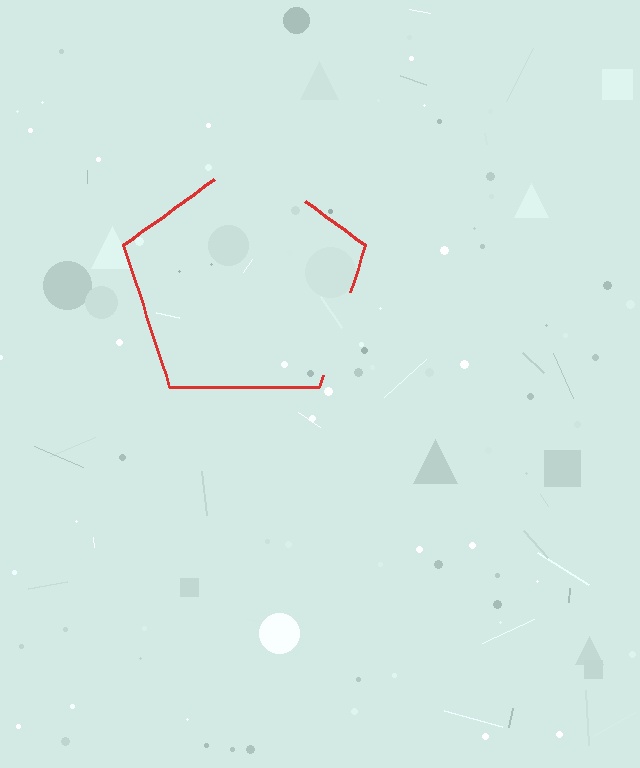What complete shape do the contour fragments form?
The contour fragments form a pentagon.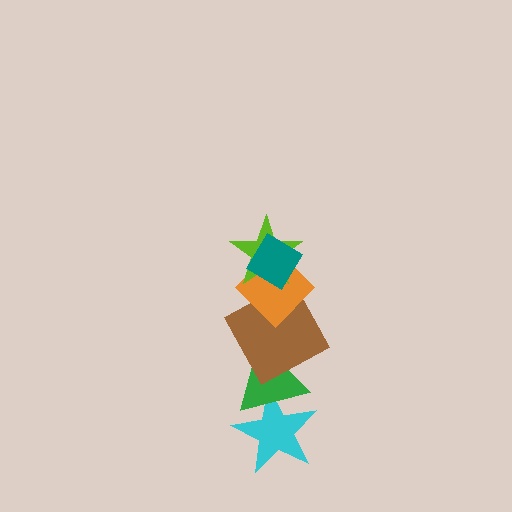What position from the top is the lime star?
The lime star is 2nd from the top.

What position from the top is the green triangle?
The green triangle is 5th from the top.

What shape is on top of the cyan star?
The green triangle is on top of the cyan star.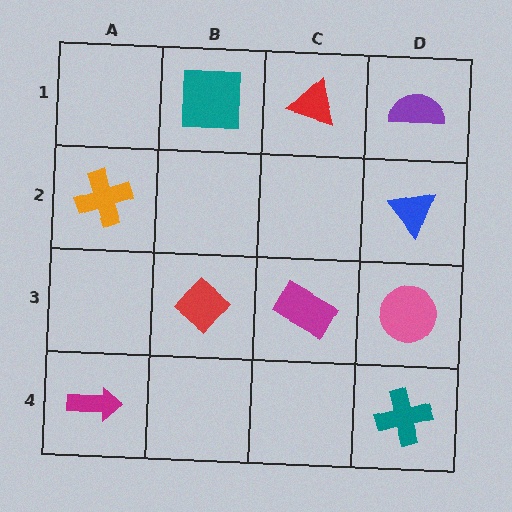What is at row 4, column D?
A teal cross.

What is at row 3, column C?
A magenta rectangle.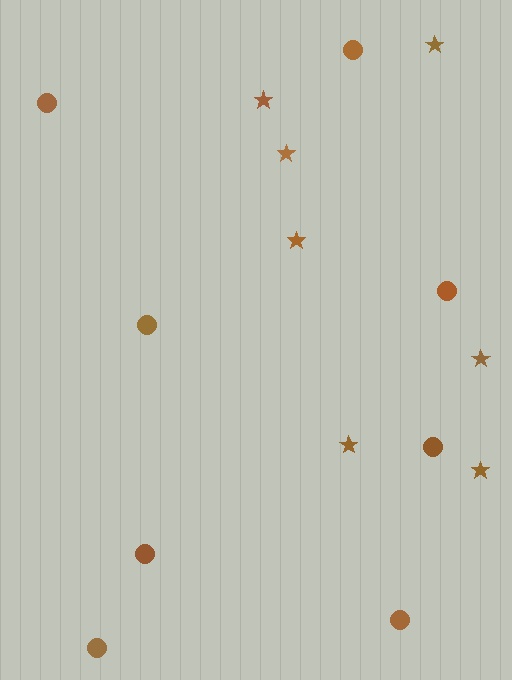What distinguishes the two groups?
There are 2 groups: one group of circles (8) and one group of stars (7).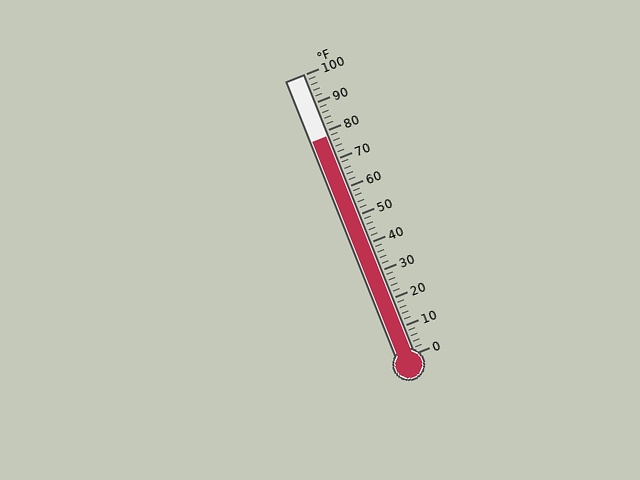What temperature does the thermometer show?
The thermometer shows approximately 78°F.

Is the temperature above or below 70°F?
The temperature is above 70°F.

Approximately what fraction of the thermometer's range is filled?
The thermometer is filled to approximately 80% of its range.